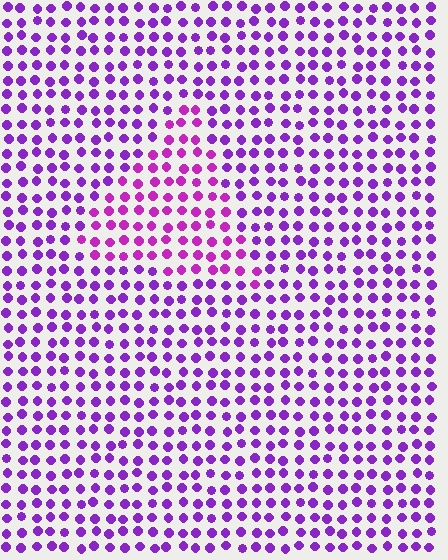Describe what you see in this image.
The image is filled with small purple elements in a uniform arrangement. A triangle-shaped region is visible where the elements are tinted to a slightly different hue, forming a subtle color boundary.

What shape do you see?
I see a triangle.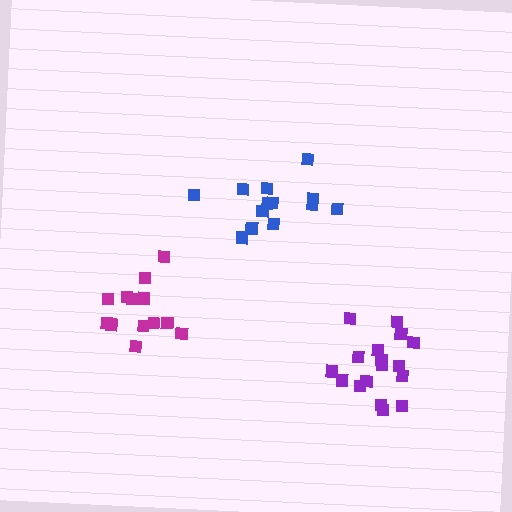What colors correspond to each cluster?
The clusters are colored: purple, blue, magenta.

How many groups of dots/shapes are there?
There are 3 groups.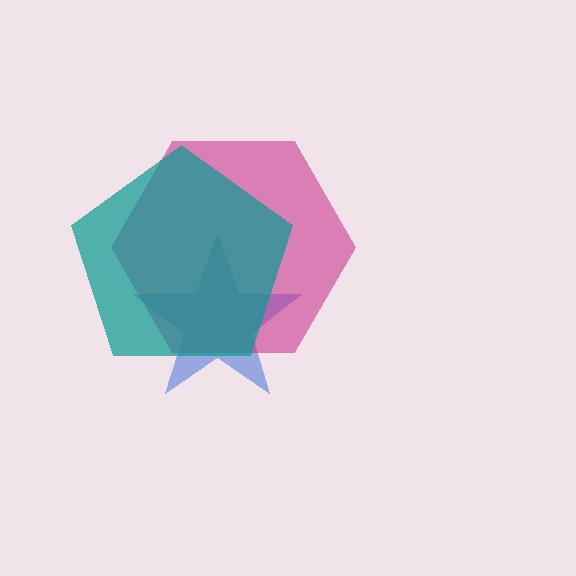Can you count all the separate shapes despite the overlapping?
Yes, there are 3 separate shapes.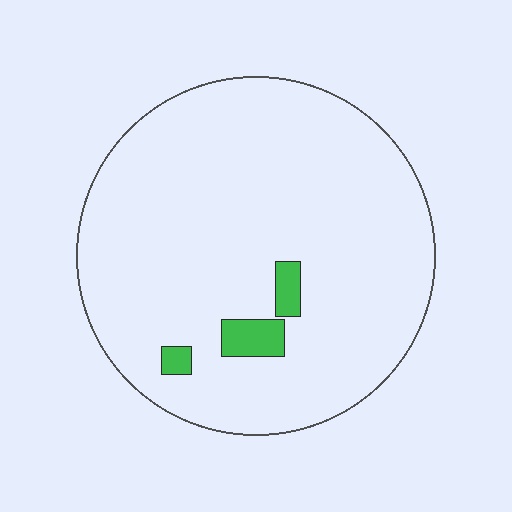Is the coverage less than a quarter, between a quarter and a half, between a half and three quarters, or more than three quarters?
Less than a quarter.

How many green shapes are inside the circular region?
3.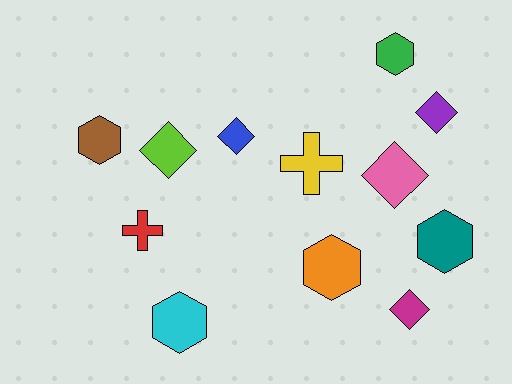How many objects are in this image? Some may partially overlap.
There are 12 objects.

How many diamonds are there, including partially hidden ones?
There are 5 diamonds.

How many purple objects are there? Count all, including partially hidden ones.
There is 1 purple object.